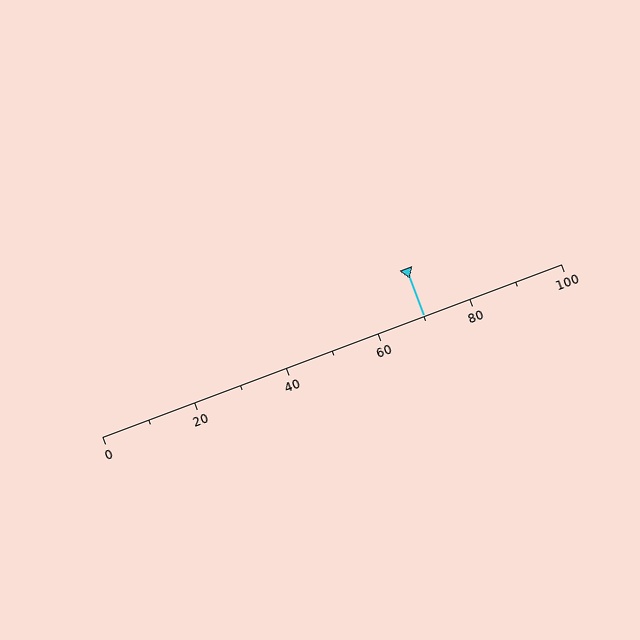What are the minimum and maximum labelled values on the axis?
The axis runs from 0 to 100.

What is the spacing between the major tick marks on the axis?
The major ticks are spaced 20 apart.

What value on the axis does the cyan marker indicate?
The marker indicates approximately 70.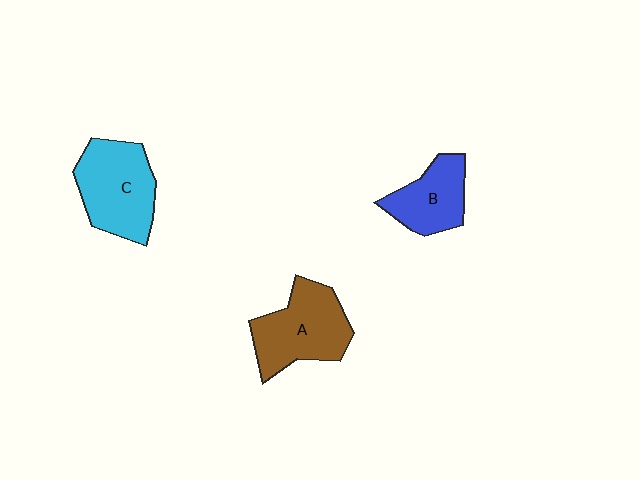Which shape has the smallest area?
Shape B (blue).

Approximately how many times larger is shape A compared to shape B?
Approximately 1.4 times.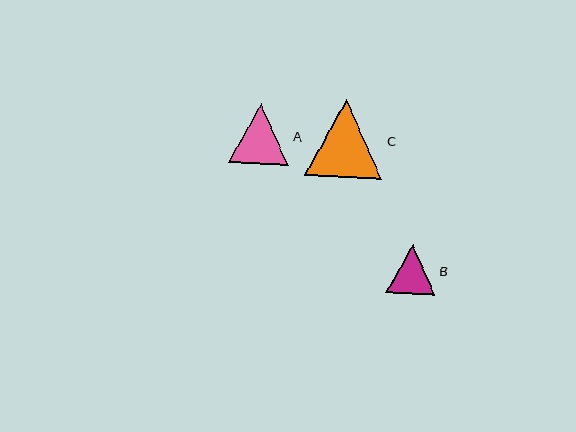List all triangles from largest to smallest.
From largest to smallest: C, A, B.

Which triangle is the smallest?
Triangle B is the smallest with a size of approximately 49 pixels.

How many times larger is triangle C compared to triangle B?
Triangle C is approximately 1.6 times the size of triangle B.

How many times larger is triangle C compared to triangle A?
Triangle C is approximately 1.3 times the size of triangle A.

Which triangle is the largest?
Triangle C is the largest with a size of approximately 78 pixels.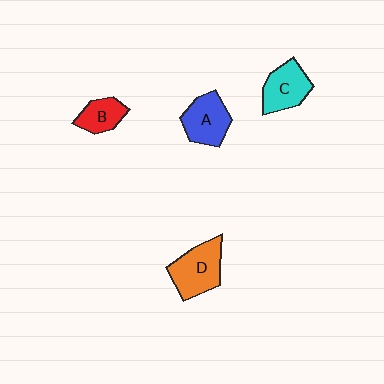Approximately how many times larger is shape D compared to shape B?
Approximately 1.7 times.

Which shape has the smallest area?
Shape B (red).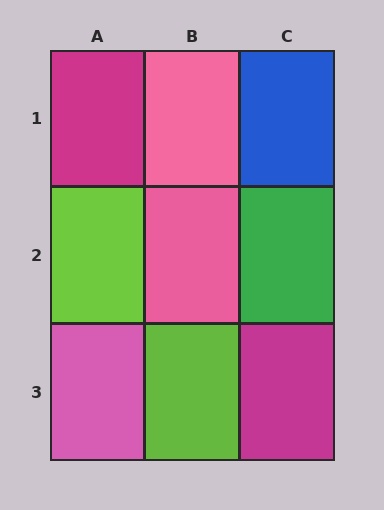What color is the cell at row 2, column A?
Lime.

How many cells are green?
1 cell is green.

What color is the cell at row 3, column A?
Pink.